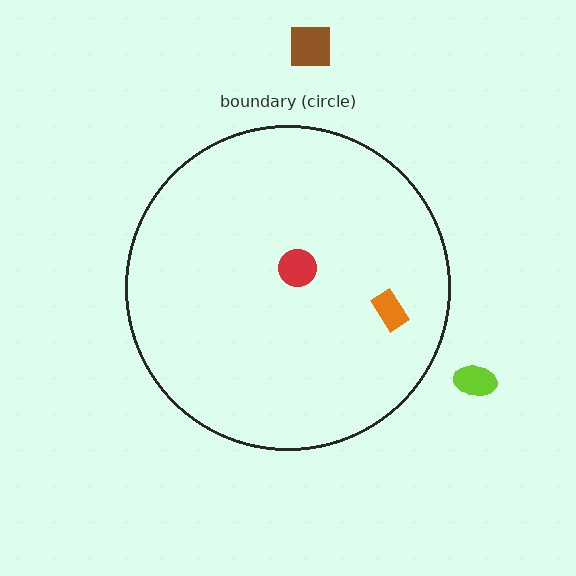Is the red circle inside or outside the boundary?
Inside.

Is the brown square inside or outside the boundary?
Outside.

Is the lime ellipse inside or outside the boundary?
Outside.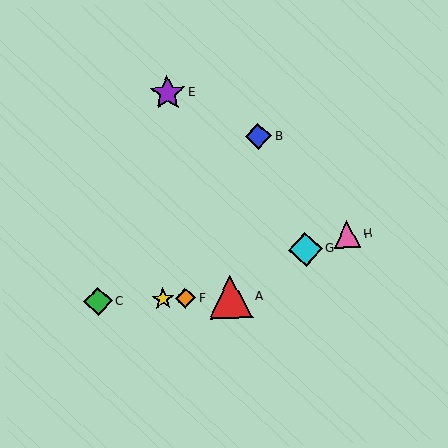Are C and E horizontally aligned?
No, C is at y≈302 and E is at y≈93.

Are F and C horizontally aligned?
Yes, both are at y≈298.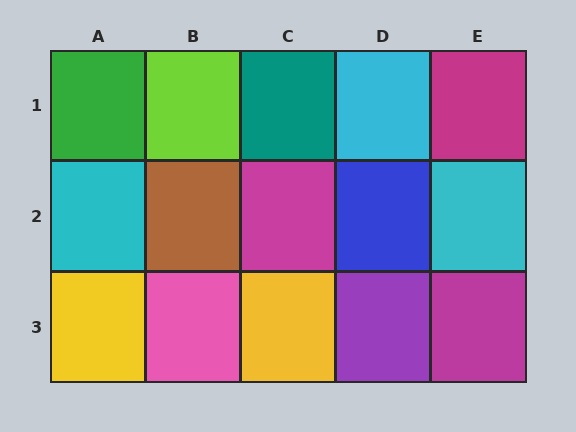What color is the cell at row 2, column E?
Cyan.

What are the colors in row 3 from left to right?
Yellow, pink, yellow, purple, magenta.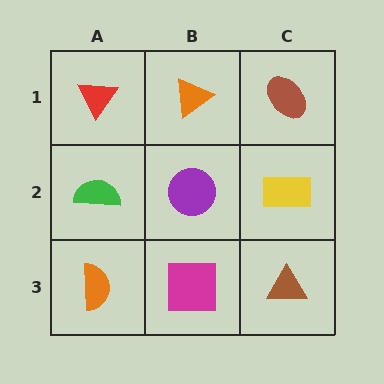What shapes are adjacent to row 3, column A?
A green semicircle (row 2, column A), a magenta square (row 3, column B).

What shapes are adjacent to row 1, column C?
A yellow rectangle (row 2, column C), an orange triangle (row 1, column B).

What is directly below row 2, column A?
An orange semicircle.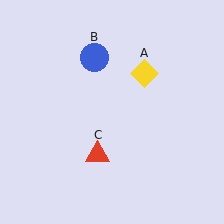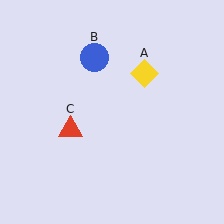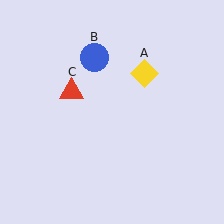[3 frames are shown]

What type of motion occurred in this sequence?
The red triangle (object C) rotated clockwise around the center of the scene.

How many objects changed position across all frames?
1 object changed position: red triangle (object C).